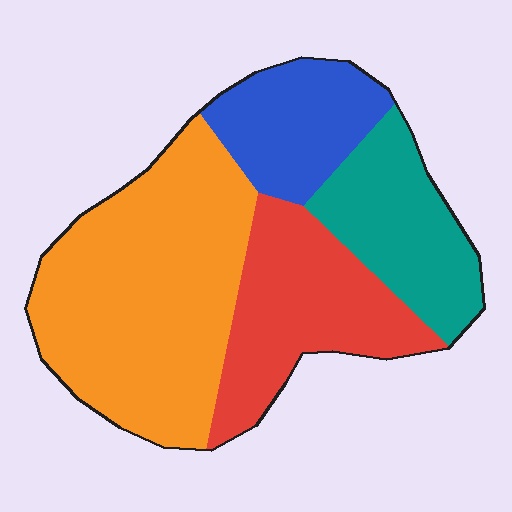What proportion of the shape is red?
Red takes up about one quarter (1/4) of the shape.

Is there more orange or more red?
Orange.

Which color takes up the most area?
Orange, at roughly 45%.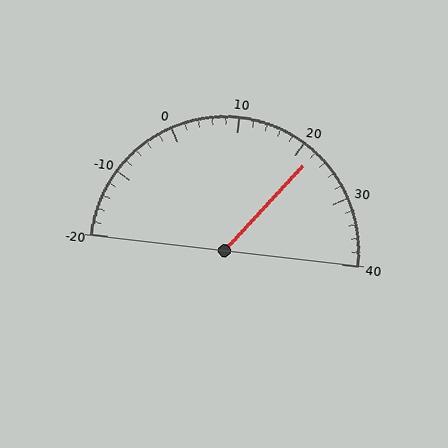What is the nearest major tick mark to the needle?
The nearest major tick mark is 20.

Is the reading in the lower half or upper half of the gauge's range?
The reading is in the upper half of the range (-20 to 40).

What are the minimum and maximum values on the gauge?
The gauge ranges from -20 to 40.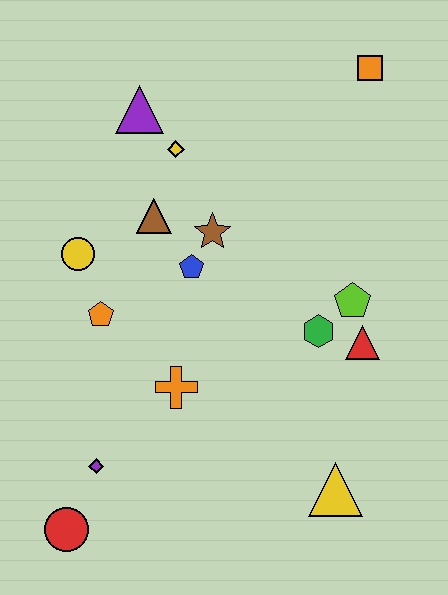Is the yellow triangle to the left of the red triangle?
Yes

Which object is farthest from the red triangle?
The red circle is farthest from the red triangle.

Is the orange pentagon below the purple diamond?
No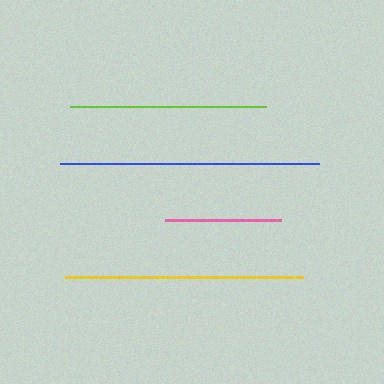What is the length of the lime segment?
The lime segment is approximately 195 pixels long.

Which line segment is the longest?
The blue line is the longest at approximately 258 pixels.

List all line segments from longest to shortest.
From longest to shortest: blue, yellow, lime, pink.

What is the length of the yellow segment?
The yellow segment is approximately 237 pixels long.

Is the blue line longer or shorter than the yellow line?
The blue line is longer than the yellow line.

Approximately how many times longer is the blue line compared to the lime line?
The blue line is approximately 1.3 times the length of the lime line.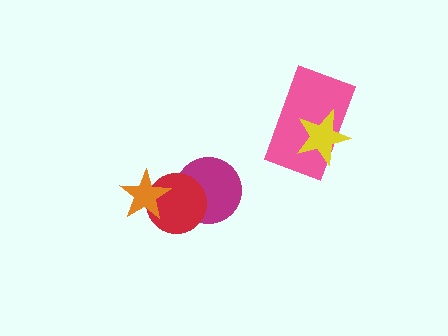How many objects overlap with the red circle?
2 objects overlap with the red circle.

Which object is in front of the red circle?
The orange star is in front of the red circle.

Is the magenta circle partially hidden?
Yes, it is partially covered by another shape.